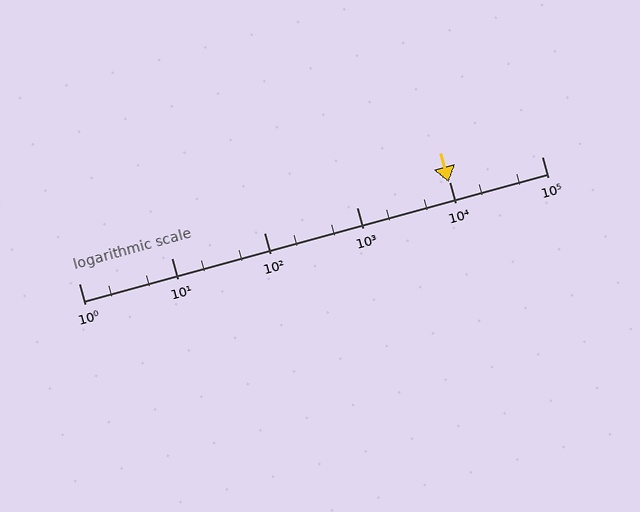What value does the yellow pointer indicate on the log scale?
The pointer indicates approximately 9900.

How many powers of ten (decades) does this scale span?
The scale spans 5 decades, from 1 to 100000.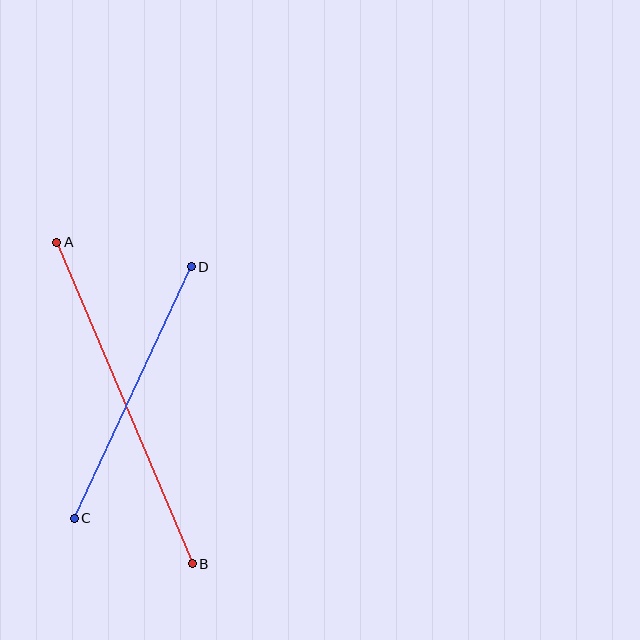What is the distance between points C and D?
The distance is approximately 277 pixels.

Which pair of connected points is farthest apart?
Points A and B are farthest apart.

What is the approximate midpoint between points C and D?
The midpoint is at approximately (133, 393) pixels.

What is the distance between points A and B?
The distance is approximately 349 pixels.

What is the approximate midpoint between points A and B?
The midpoint is at approximately (124, 403) pixels.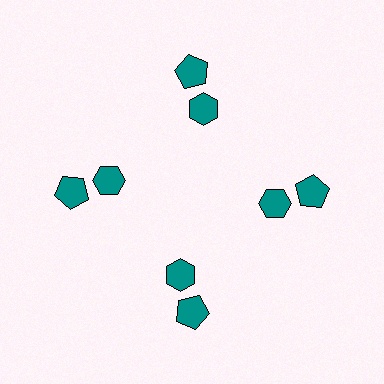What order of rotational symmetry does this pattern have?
This pattern has 4-fold rotational symmetry.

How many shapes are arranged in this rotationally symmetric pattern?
There are 8 shapes, arranged in 4 groups of 2.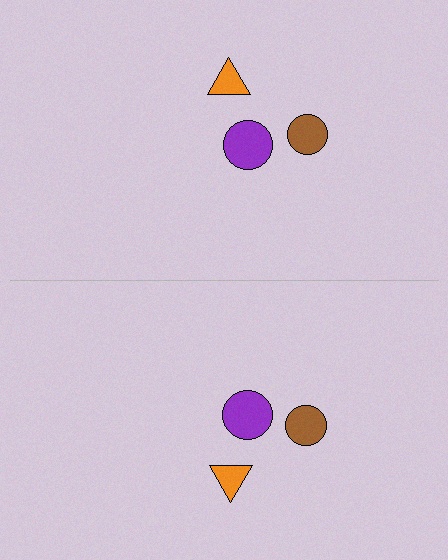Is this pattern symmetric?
Yes, this pattern has bilateral (reflection) symmetry.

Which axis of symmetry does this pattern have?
The pattern has a horizontal axis of symmetry running through the center of the image.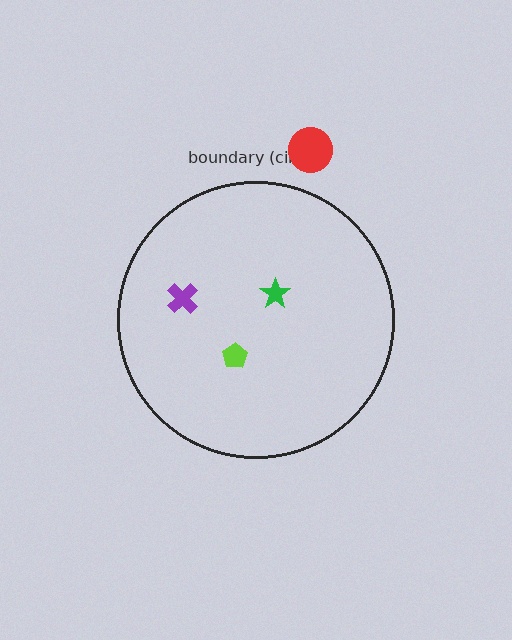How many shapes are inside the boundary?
3 inside, 1 outside.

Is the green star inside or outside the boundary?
Inside.